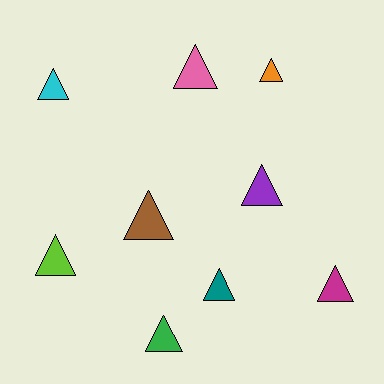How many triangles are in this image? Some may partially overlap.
There are 9 triangles.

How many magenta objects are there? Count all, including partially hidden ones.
There is 1 magenta object.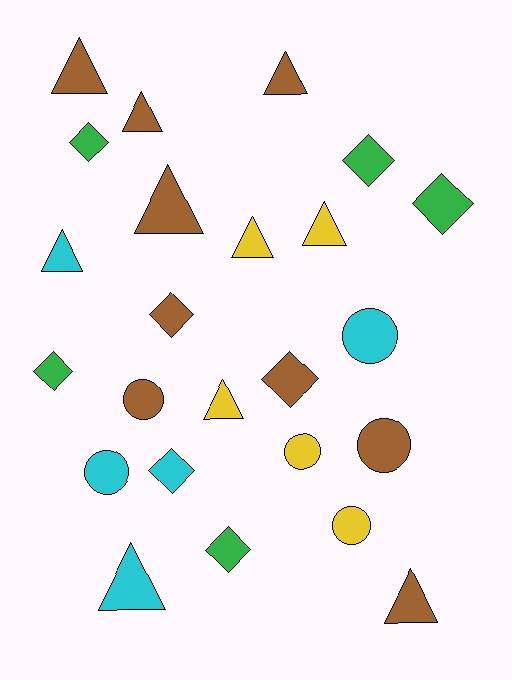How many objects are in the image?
There are 24 objects.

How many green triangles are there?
There are no green triangles.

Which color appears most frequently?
Brown, with 9 objects.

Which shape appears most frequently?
Triangle, with 10 objects.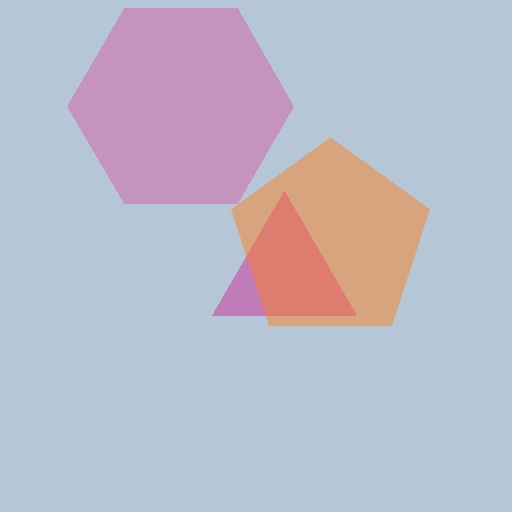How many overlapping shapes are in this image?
There are 3 overlapping shapes in the image.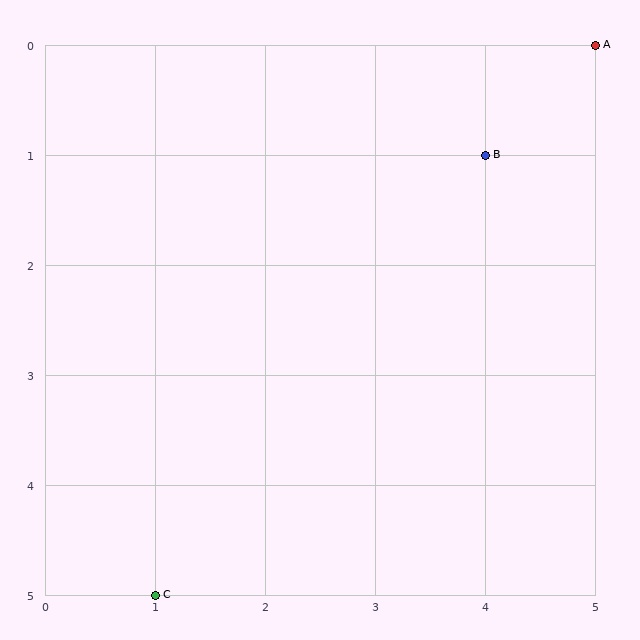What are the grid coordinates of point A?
Point A is at grid coordinates (5, 0).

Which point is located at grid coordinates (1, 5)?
Point C is at (1, 5).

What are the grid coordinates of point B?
Point B is at grid coordinates (4, 1).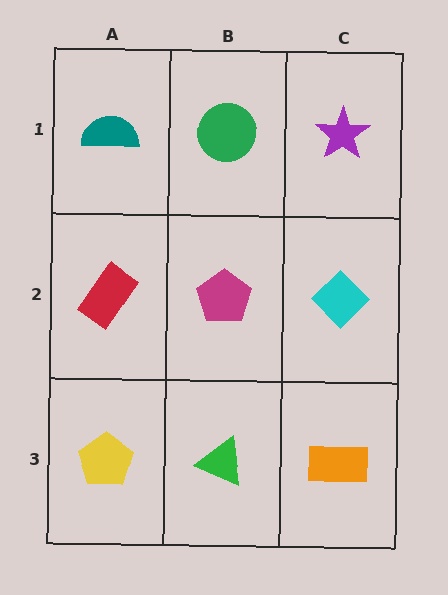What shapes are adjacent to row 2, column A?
A teal semicircle (row 1, column A), a yellow pentagon (row 3, column A), a magenta pentagon (row 2, column B).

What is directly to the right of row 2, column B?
A cyan diamond.